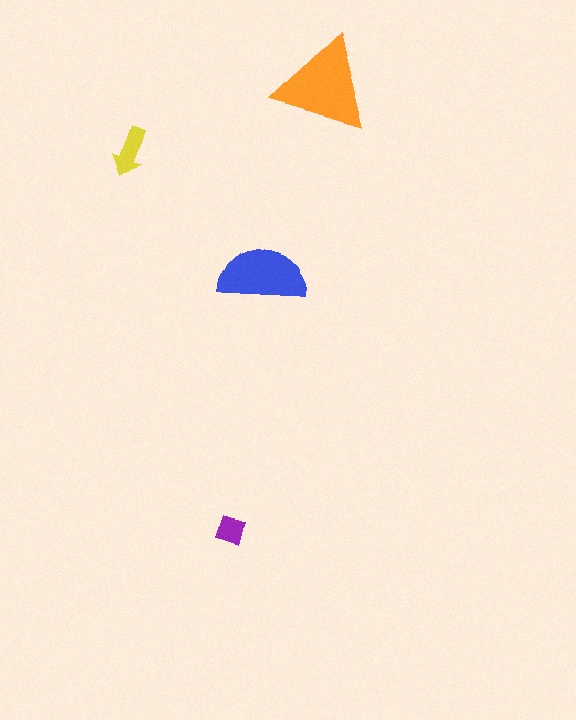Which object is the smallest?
The purple diamond.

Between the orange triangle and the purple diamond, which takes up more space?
The orange triangle.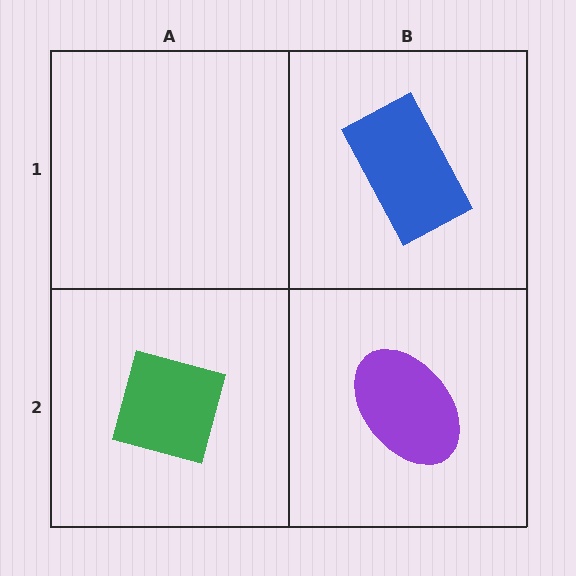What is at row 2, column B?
A purple ellipse.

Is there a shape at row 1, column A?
No, that cell is empty.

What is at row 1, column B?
A blue rectangle.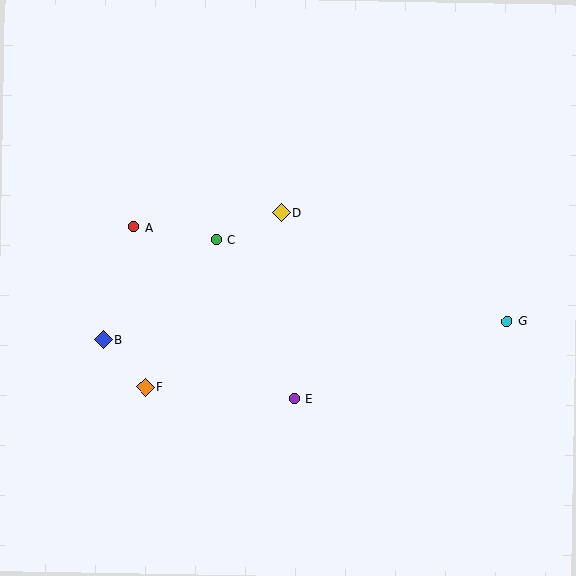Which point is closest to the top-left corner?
Point A is closest to the top-left corner.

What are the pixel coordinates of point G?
Point G is at (507, 321).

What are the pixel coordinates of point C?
Point C is at (216, 240).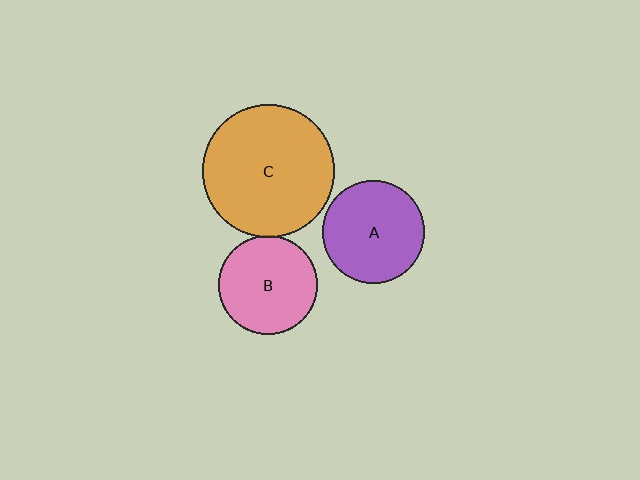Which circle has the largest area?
Circle C (orange).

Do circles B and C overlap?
Yes.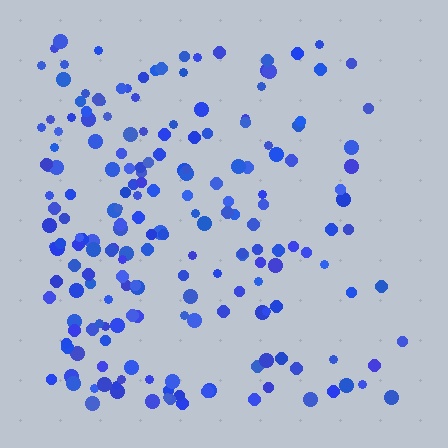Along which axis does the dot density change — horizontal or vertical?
Horizontal.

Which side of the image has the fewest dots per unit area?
The right.